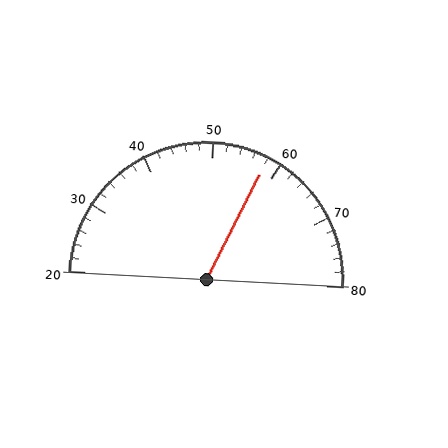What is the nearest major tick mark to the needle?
The nearest major tick mark is 60.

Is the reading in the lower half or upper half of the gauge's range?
The reading is in the upper half of the range (20 to 80).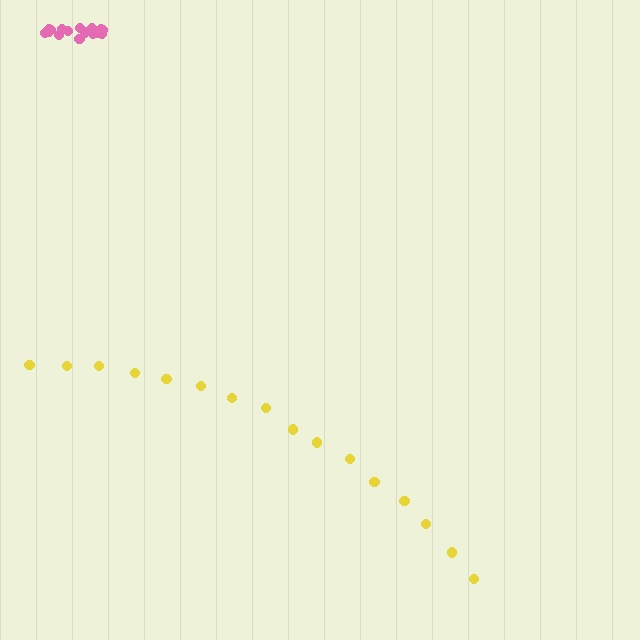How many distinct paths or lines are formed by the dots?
There are 2 distinct paths.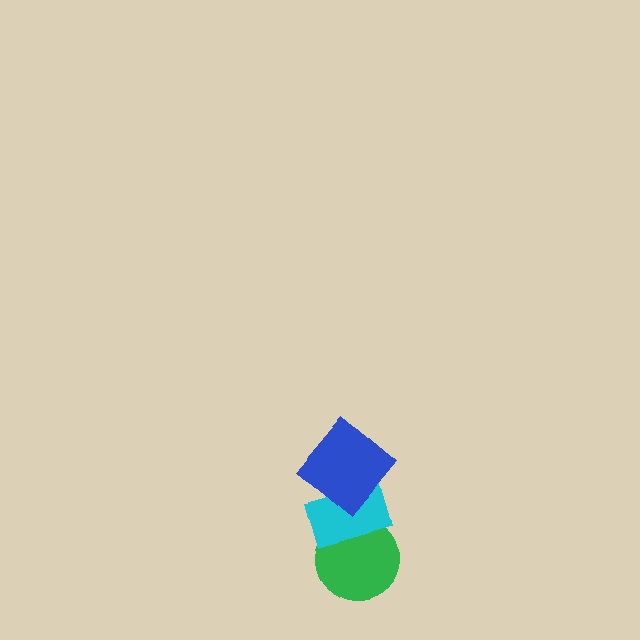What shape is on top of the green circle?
The cyan rectangle is on top of the green circle.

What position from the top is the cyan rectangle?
The cyan rectangle is 2nd from the top.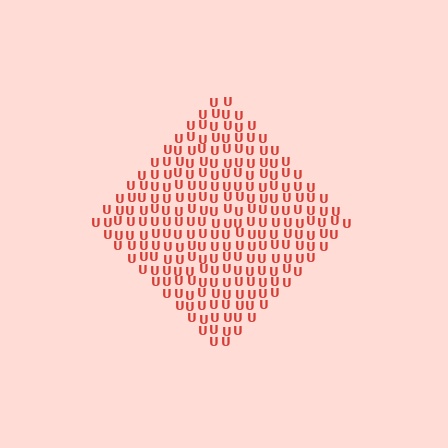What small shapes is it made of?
It is made of small letter U's.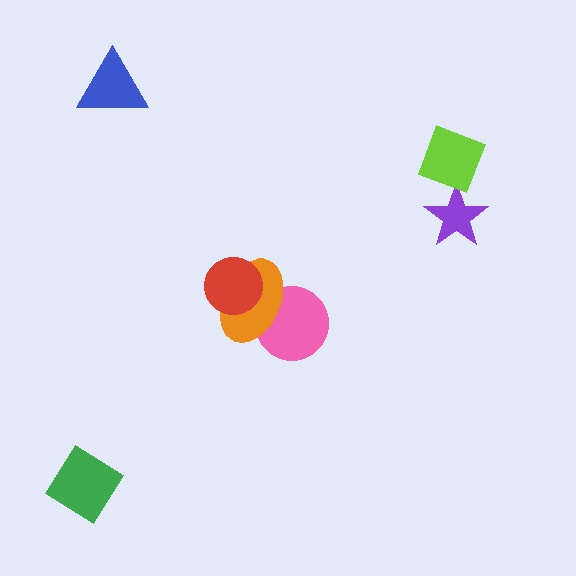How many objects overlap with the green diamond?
0 objects overlap with the green diamond.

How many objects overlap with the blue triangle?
0 objects overlap with the blue triangle.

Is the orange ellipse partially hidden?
Yes, it is partially covered by another shape.